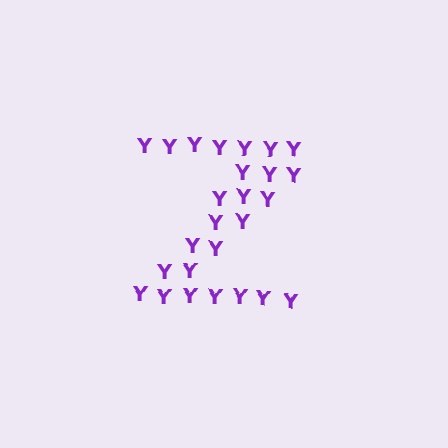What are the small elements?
The small elements are letter Y's.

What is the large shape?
The large shape is the letter Z.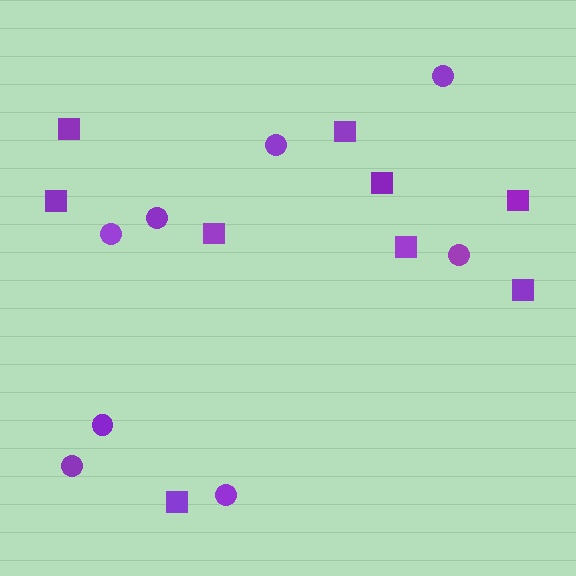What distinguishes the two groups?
There are 2 groups: one group of circles (8) and one group of squares (9).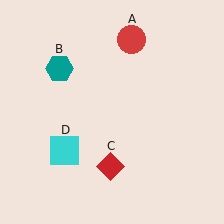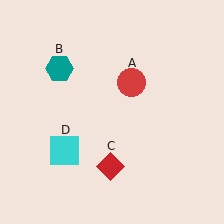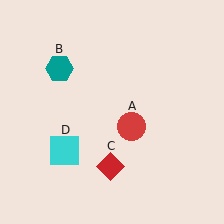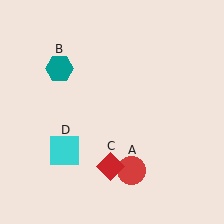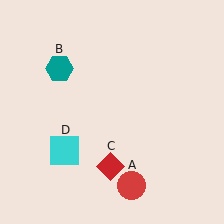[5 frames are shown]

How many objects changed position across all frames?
1 object changed position: red circle (object A).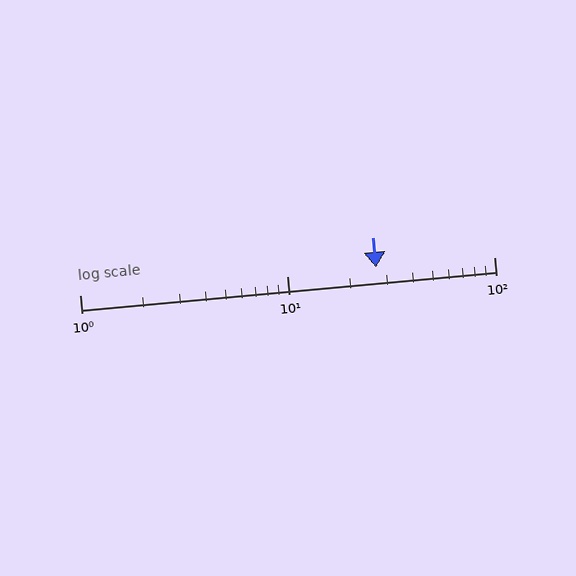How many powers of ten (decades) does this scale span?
The scale spans 2 decades, from 1 to 100.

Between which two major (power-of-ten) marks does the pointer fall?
The pointer is between 10 and 100.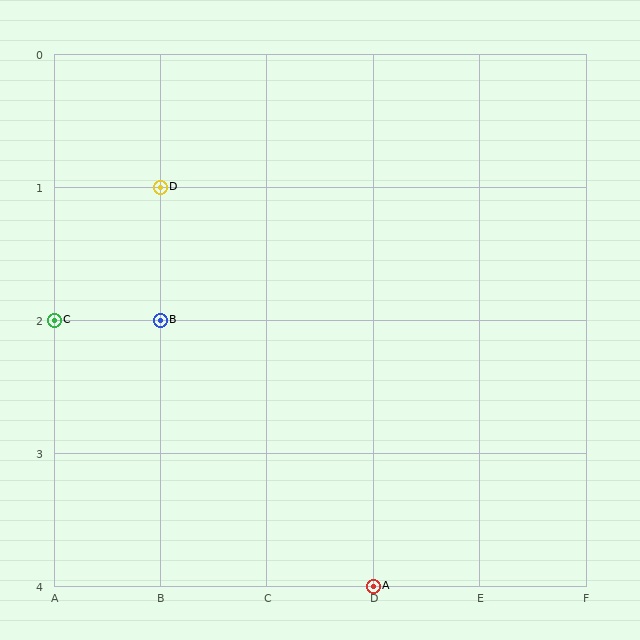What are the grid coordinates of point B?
Point B is at grid coordinates (B, 2).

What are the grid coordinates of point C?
Point C is at grid coordinates (A, 2).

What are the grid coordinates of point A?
Point A is at grid coordinates (D, 4).